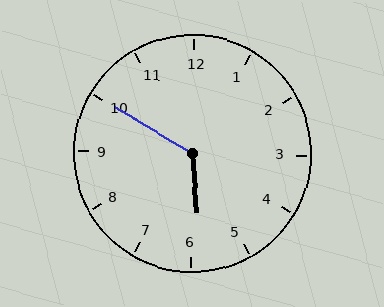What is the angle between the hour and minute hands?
Approximately 125 degrees.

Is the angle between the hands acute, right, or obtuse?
It is obtuse.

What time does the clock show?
5:50.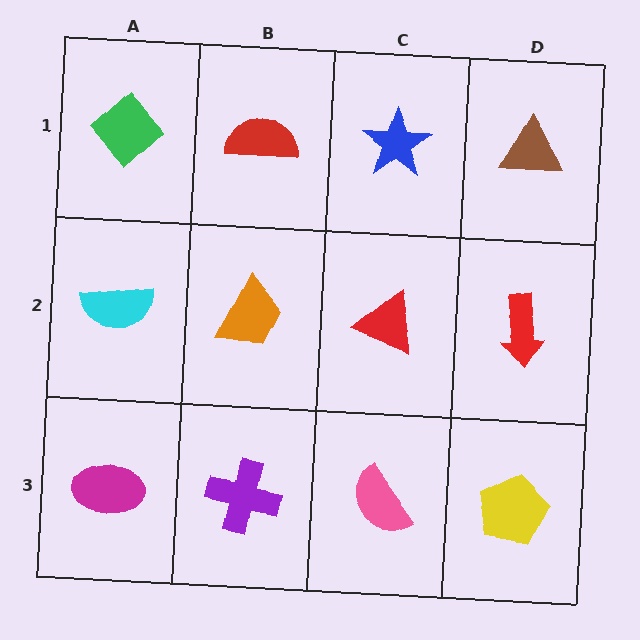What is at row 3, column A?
A magenta ellipse.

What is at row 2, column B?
An orange trapezoid.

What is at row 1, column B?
A red semicircle.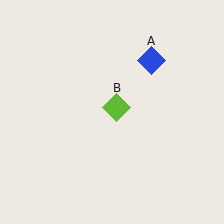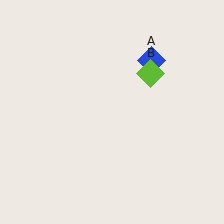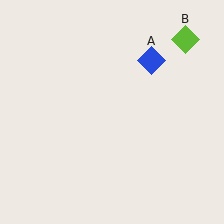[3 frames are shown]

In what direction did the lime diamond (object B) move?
The lime diamond (object B) moved up and to the right.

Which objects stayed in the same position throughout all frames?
Blue diamond (object A) remained stationary.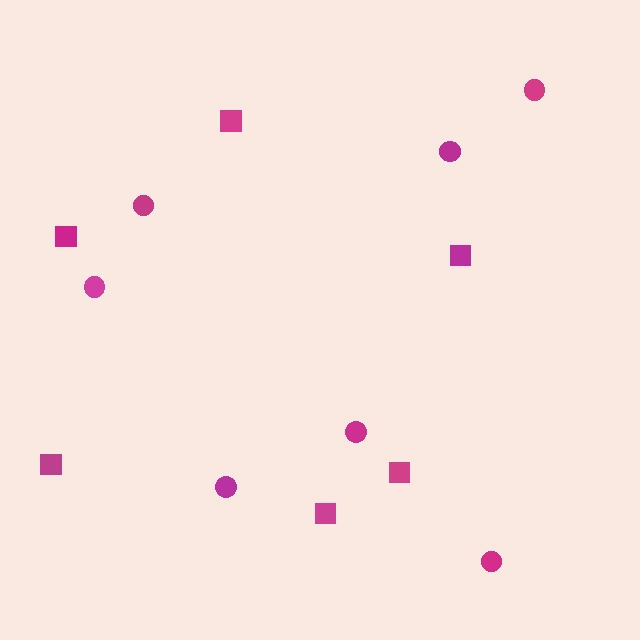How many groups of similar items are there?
There are 2 groups: one group of circles (7) and one group of squares (6).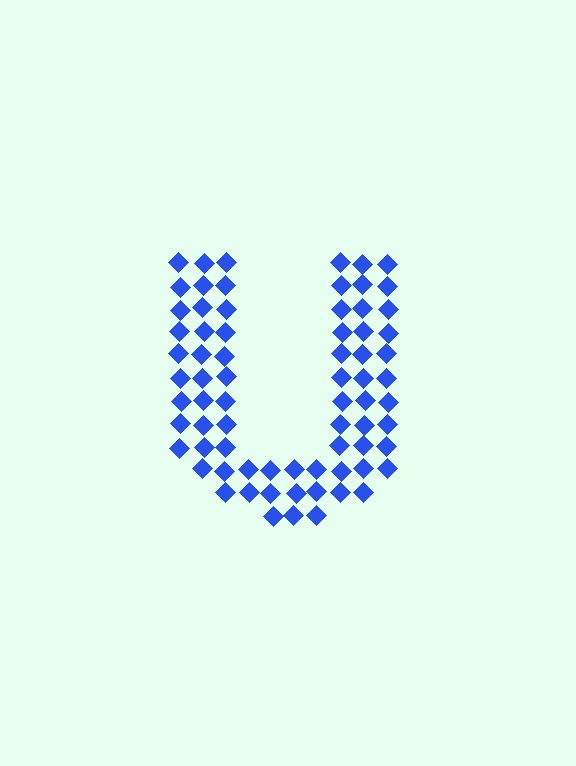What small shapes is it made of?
It is made of small diamonds.